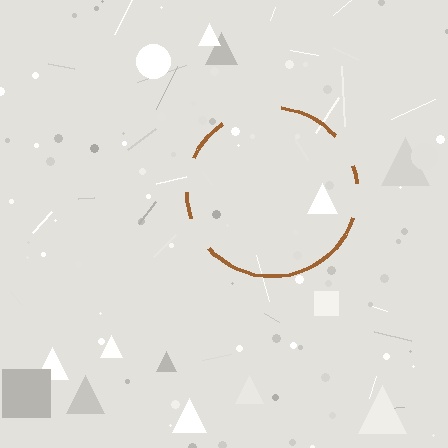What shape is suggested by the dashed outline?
The dashed outline suggests a circle.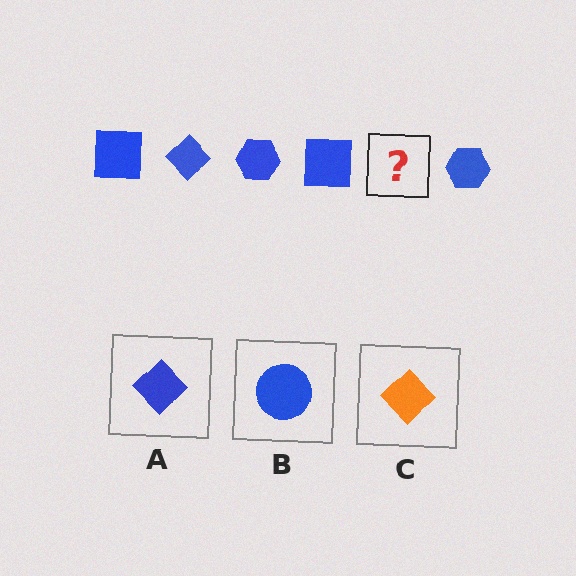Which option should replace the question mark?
Option A.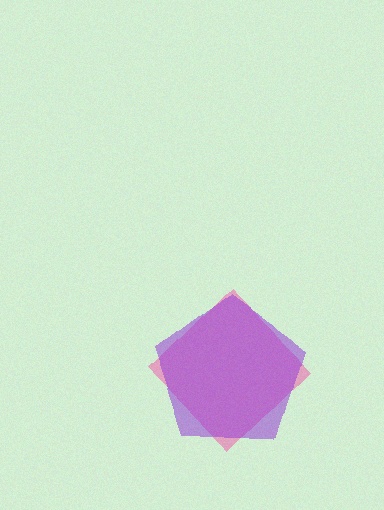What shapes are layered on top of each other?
The layered shapes are: a pink diamond, a purple pentagon.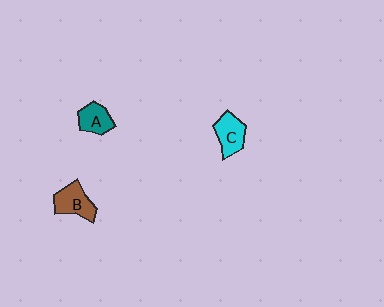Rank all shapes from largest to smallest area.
From largest to smallest: B (brown), C (cyan), A (teal).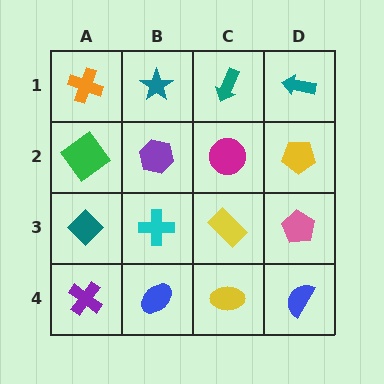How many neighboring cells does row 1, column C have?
3.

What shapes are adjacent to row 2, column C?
A teal arrow (row 1, column C), a yellow rectangle (row 3, column C), a purple hexagon (row 2, column B), a yellow pentagon (row 2, column D).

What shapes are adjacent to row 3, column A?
A green diamond (row 2, column A), a purple cross (row 4, column A), a cyan cross (row 3, column B).